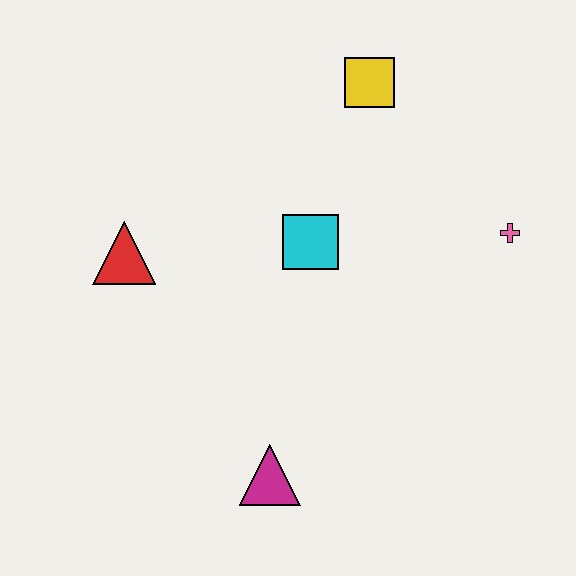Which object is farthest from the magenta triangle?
The yellow square is farthest from the magenta triangle.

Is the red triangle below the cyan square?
Yes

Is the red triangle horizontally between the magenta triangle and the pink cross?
No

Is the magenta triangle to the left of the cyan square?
Yes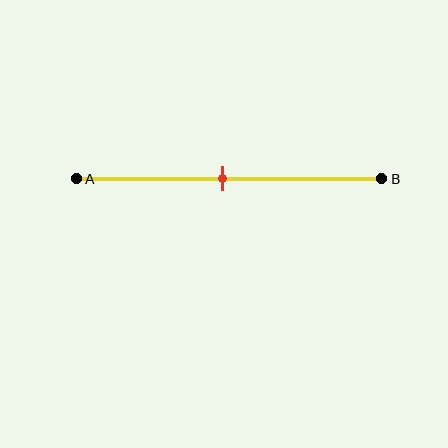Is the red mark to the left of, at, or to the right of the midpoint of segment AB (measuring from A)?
The red mark is approximately at the midpoint of segment AB.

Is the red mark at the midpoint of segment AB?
Yes, the mark is approximately at the midpoint.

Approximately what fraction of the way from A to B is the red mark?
The red mark is approximately 50% of the way from A to B.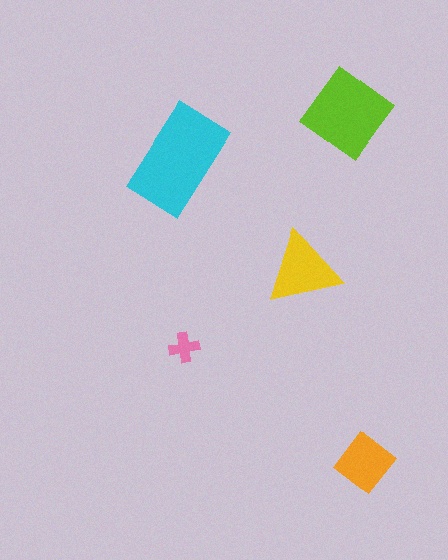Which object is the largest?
The cyan rectangle.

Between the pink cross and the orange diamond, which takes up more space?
The orange diamond.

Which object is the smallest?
The pink cross.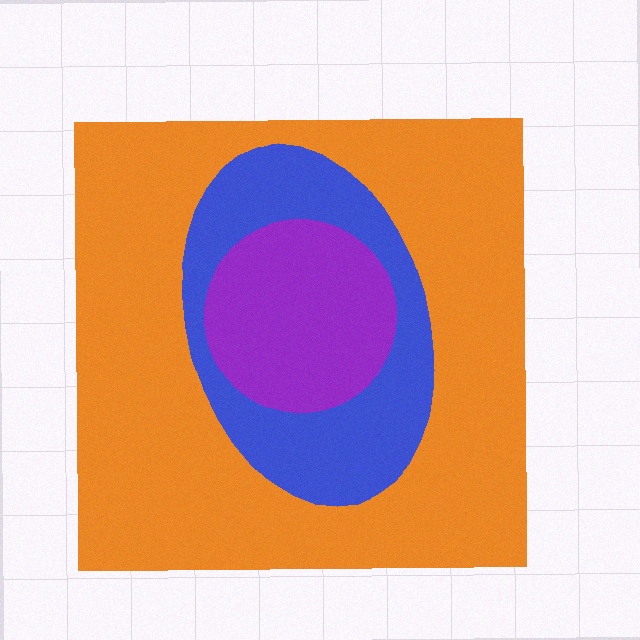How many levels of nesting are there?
3.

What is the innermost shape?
The purple circle.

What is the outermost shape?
The orange square.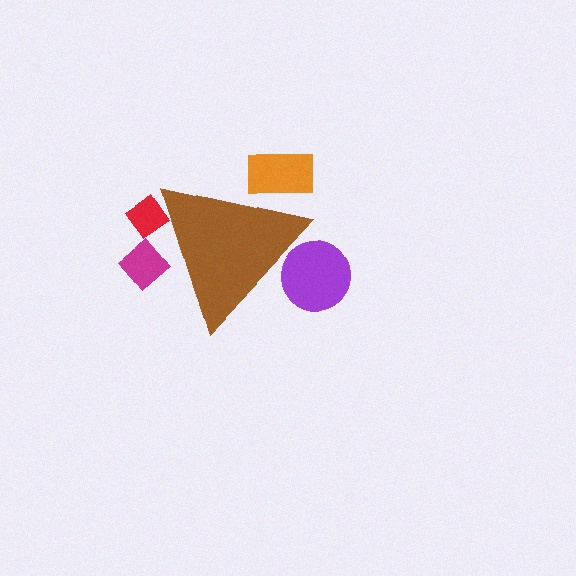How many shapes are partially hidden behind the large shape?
4 shapes are partially hidden.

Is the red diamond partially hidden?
Yes, the red diamond is partially hidden behind the brown triangle.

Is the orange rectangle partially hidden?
Yes, the orange rectangle is partially hidden behind the brown triangle.